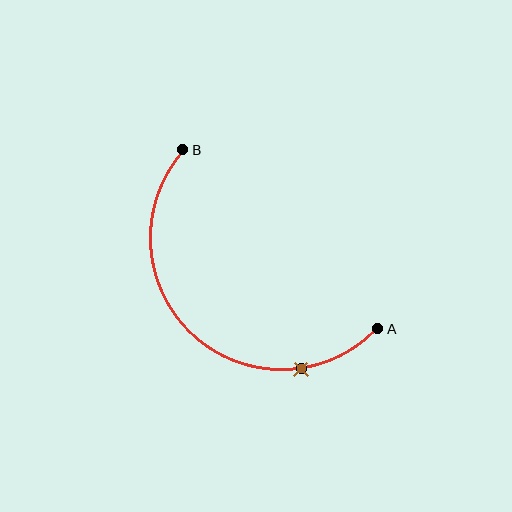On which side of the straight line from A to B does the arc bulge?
The arc bulges below and to the left of the straight line connecting A and B.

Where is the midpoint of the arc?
The arc midpoint is the point on the curve farthest from the straight line joining A and B. It sits below and to the left of that line.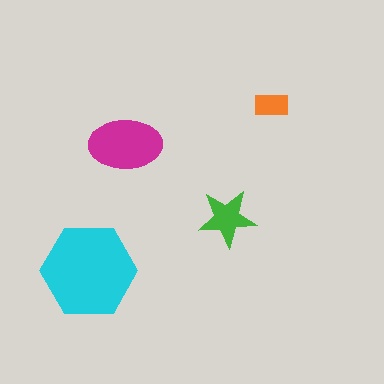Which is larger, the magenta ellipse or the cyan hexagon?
The cyan hexagon.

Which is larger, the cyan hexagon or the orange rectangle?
The cyan hexagon.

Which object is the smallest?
The orange rectangle.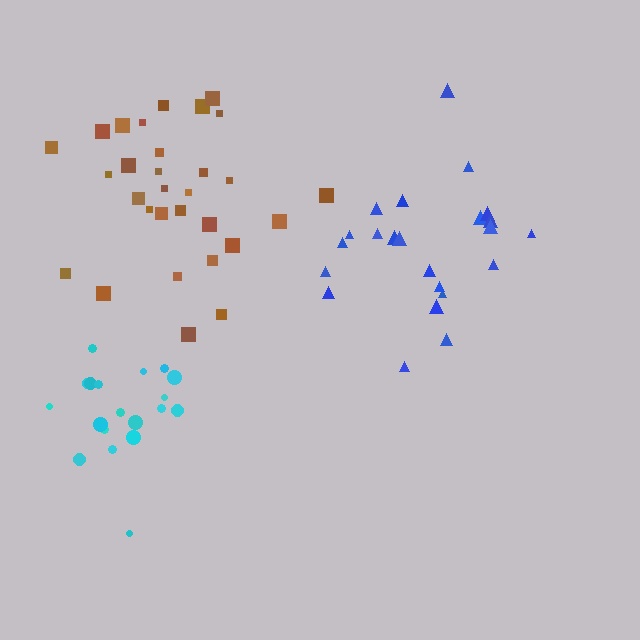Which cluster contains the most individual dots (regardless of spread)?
Brown (30).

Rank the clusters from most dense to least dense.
cyan, brown, blue.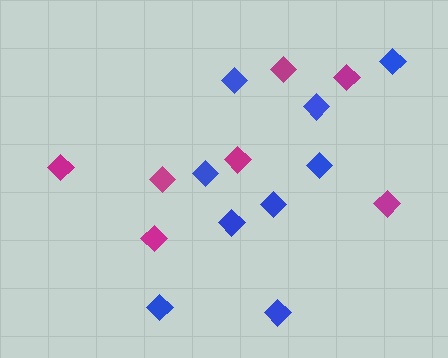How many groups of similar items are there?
There are 2 groups: one group of magenta diamonds (7) and one group of blue diamonds (9).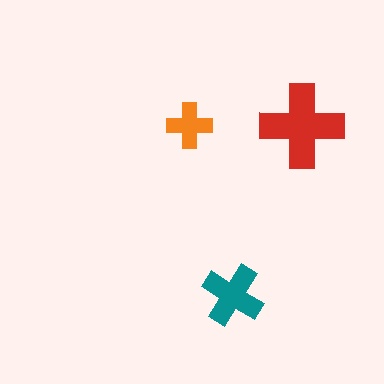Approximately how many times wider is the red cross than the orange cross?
About 2 times wider.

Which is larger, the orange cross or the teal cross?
The teal one.